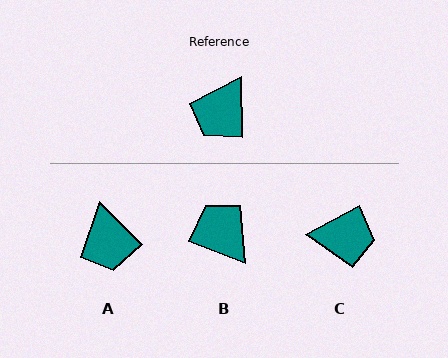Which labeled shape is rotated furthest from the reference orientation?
C, about 117 degrees away.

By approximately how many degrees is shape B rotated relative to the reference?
Approximately 113 degrees clockwise.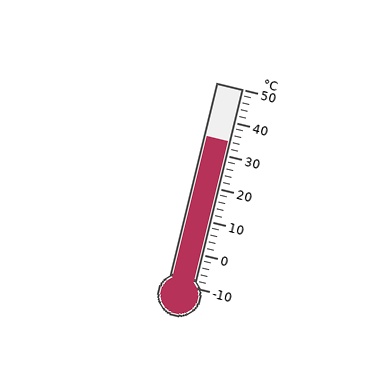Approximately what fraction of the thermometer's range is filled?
The thermometer is filled to approximately 75% of its range.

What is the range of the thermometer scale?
The thermometer scale ranges from -10°C to 50°C.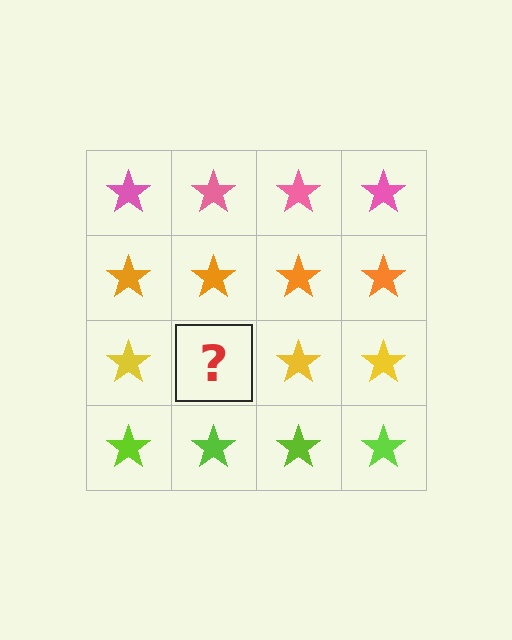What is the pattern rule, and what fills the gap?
The rule is that each row has a consistent color. The gap should be filled with a yellow star.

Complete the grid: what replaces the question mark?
The question mark should be replaced with a yellow star.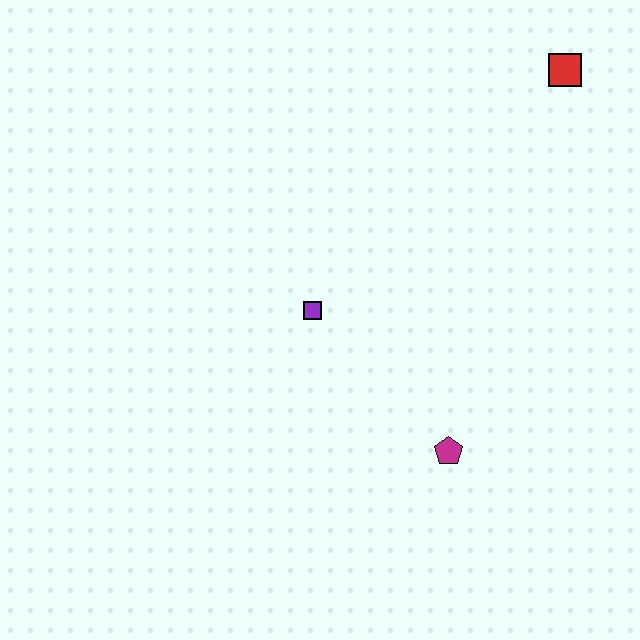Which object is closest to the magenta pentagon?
The purple square is closest to the magenta pentagon.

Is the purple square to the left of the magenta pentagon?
Yes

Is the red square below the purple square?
No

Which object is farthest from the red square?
The magenta pentagon is farthest from the red square.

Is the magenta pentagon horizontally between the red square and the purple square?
Yes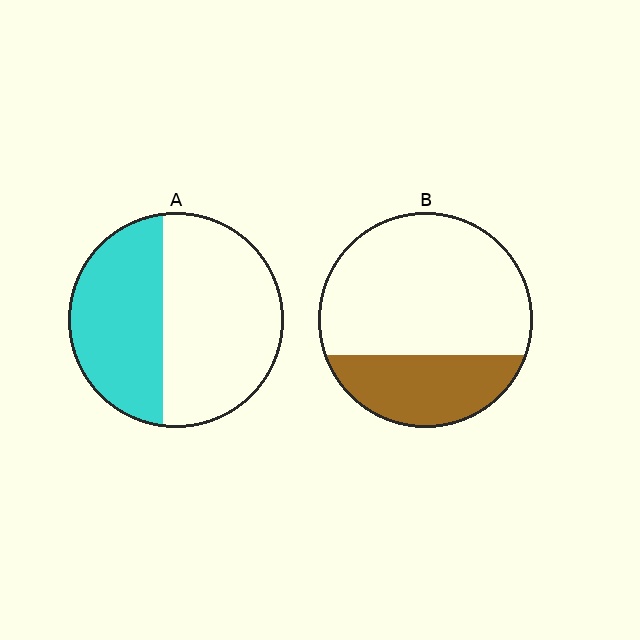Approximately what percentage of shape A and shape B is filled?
A is approximately 40% and B is approximately 30%.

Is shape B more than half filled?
No.